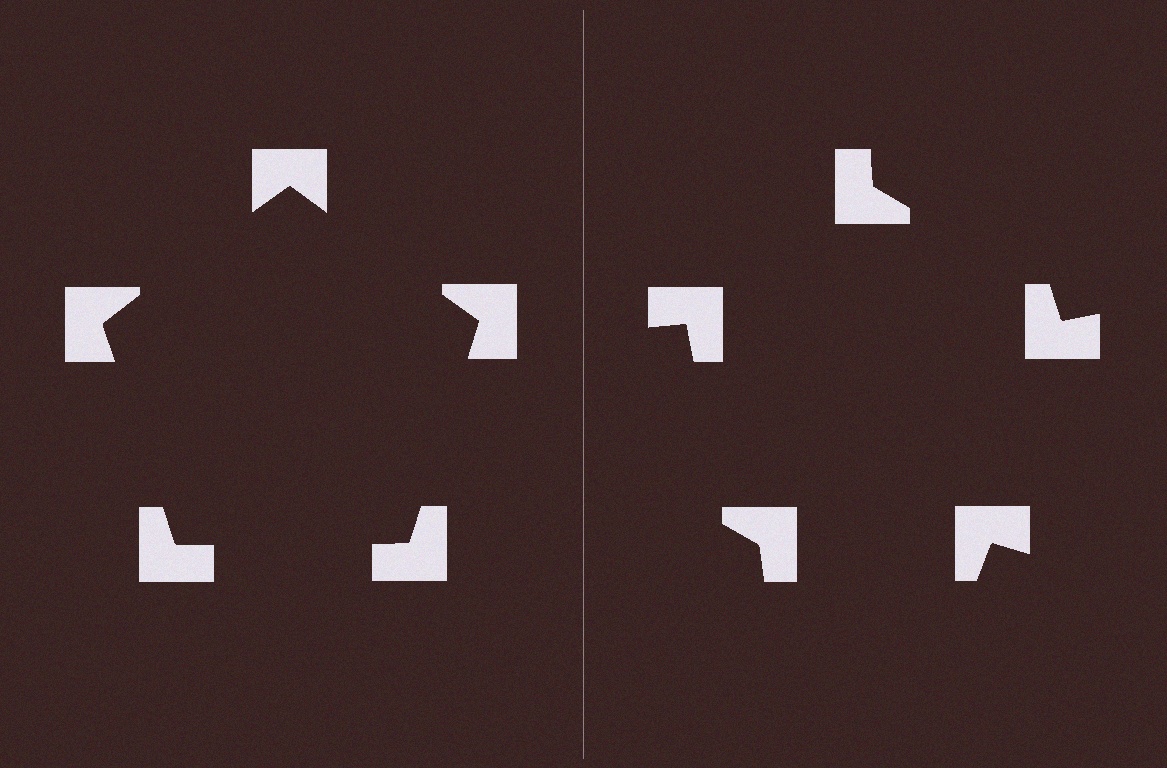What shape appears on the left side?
An illusory pentagon.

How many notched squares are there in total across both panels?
10 — 5 on each side.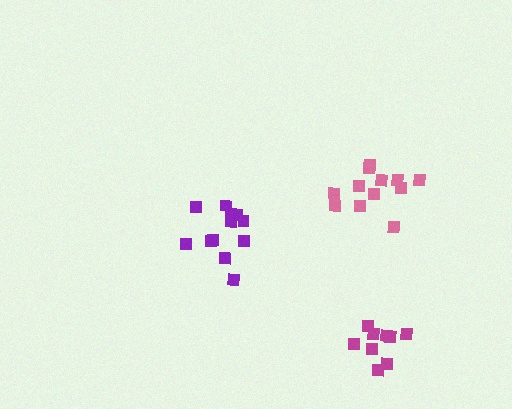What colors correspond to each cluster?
The clusters are colored: purple, pink, magenta.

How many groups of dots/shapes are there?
There are 3 groups.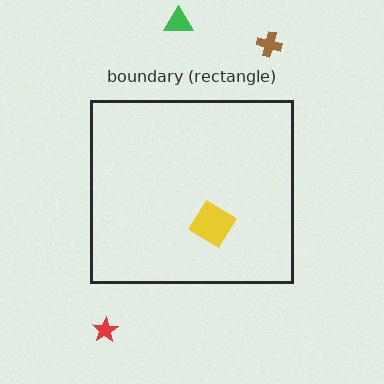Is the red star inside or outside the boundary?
Outside.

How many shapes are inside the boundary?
1 inside, 3 outside.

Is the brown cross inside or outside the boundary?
Outside.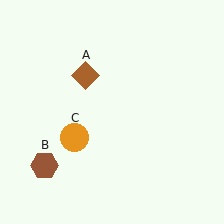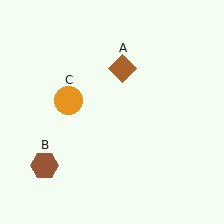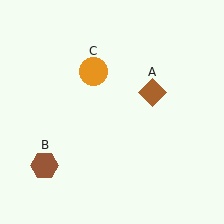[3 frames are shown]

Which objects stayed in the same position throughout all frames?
Brown hexagon (object B) remained stationary.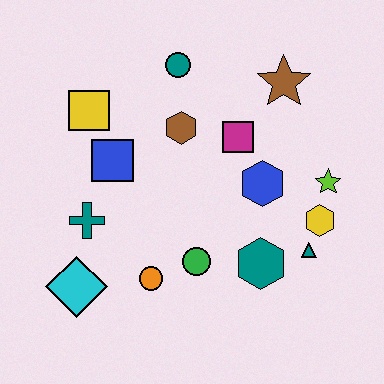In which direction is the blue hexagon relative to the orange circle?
The blue hexagon is to the right of the orange circle.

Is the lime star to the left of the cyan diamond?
No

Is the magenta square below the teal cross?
No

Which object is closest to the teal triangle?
The yellow hexagon is closest to the teal triangle.